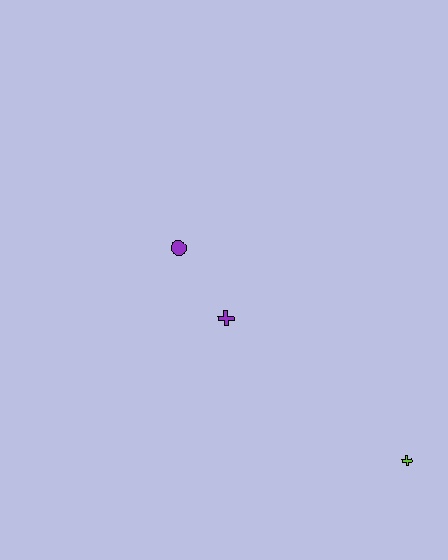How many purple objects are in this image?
There are 2 purple objects.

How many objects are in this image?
There are 3 objects.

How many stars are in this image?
There are no stars.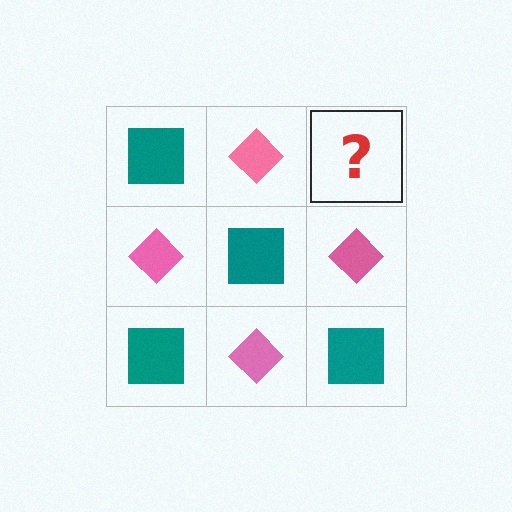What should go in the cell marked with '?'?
The missing cell should contain a teal square.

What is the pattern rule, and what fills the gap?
The rule is that it alternates teal square and pink diamond in a checkerboard pattern. The gap should be filled with a teal square.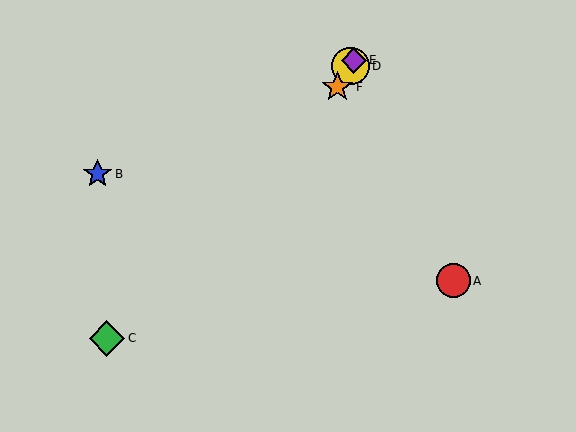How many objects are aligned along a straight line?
3 objects (D, E, F) are aligned along a straight line.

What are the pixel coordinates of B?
Object B is at (97, 174).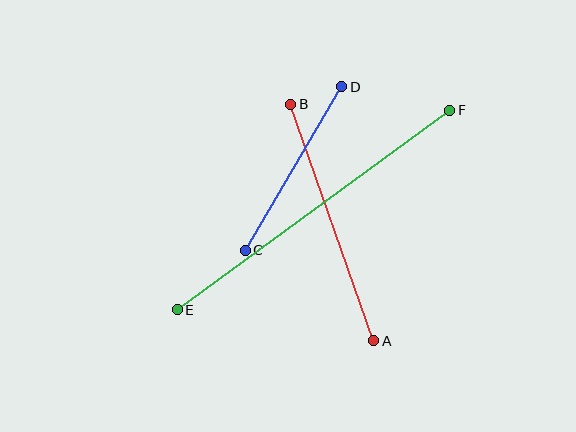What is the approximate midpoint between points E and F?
The midpoint is at approximately (313, 210) pixels.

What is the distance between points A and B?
The distance is approximately 250 pixels.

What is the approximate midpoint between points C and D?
The midpoint is at approximately (294, 169) pixels.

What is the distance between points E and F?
The distance is approximately 338 pixels.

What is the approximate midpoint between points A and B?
The midpoint is at approximately (332, 222) pixels.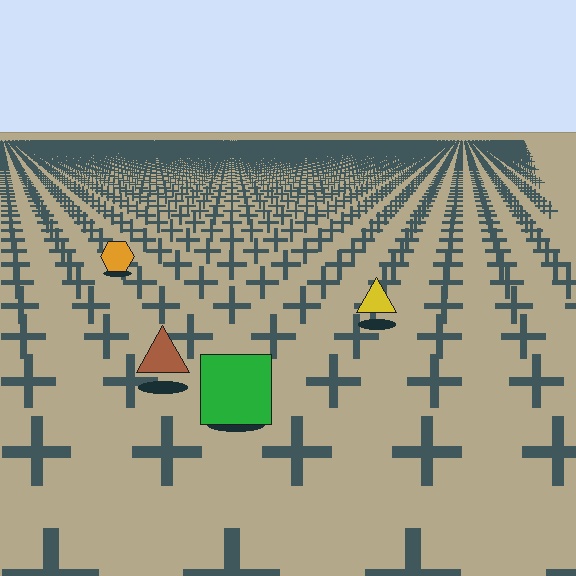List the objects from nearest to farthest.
From nearest to farthest: the green square, the brown triangle, the yellow triangle, the orange hexagon.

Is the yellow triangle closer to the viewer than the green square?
No. The green square is closer — you can tell from the texture gradient: the ground texture is coarser near it.